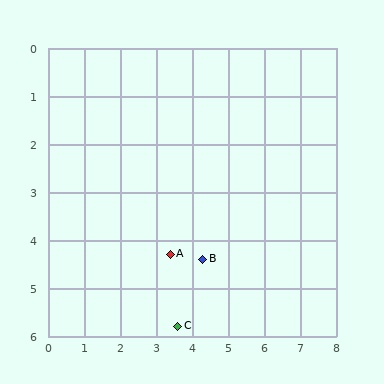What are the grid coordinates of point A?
Point A is at approximately (3.4, 4.3).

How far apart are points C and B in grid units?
Points C and B are about 1.6 grid units apart.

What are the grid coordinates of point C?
Point C is at approximately (3.6, 5.8).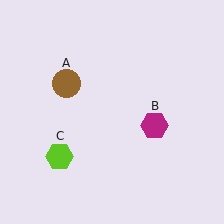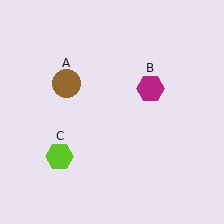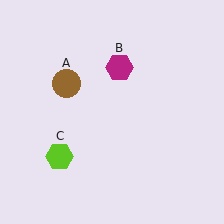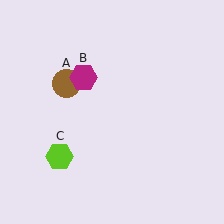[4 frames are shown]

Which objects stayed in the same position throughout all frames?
Brown circle (object A) and lime hexagon (object C) remained stationary.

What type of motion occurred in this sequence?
The magenta hexagon (object B) rotated counterclockwise around the center of the scene.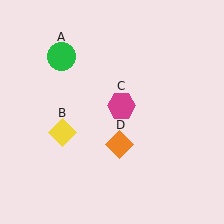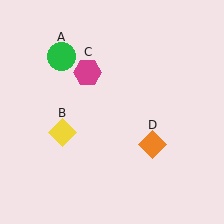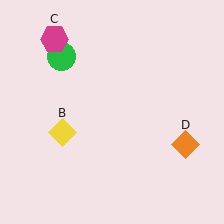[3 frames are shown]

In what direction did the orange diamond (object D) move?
The orange diamond (object D) moved right.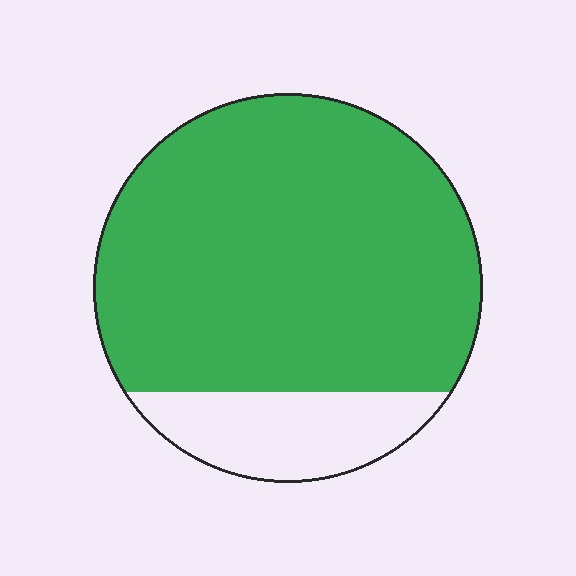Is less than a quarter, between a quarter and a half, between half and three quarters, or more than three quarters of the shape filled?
More than three quarters.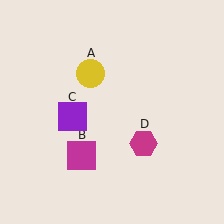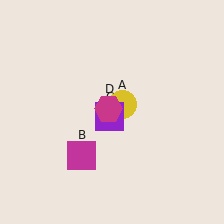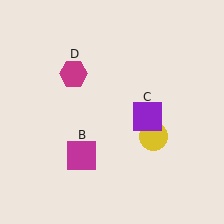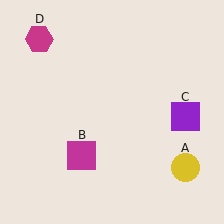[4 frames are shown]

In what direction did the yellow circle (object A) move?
The yellow circle (object A) moved down and to the right.